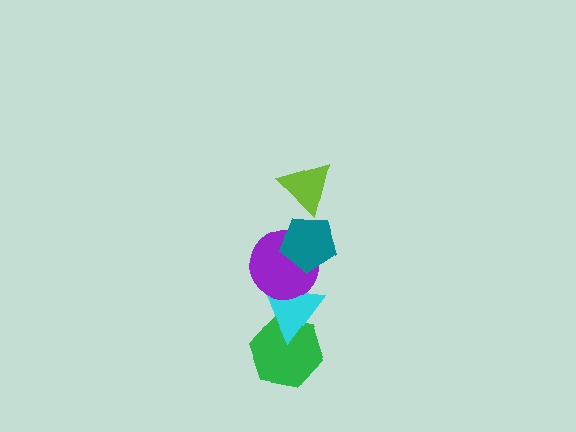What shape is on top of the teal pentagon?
The lime triangle is on top of the teal pentagon.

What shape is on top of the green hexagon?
The cyan triangle is on top of the green hexagon.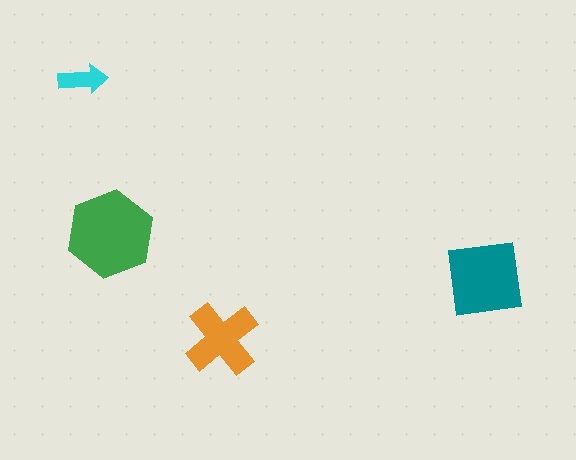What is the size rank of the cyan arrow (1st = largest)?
4th.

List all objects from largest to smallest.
The green hexagon, the teal square, the orange cross, the cyan arrow.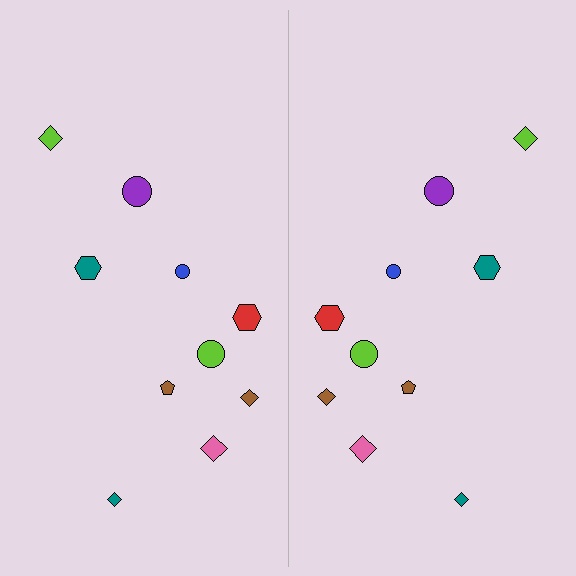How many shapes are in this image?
There are 20 shapes in this image.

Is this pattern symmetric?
Yes, this pattern has bilateral (reflection) symmetry.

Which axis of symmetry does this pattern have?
The pattern has a vertical axis of symmetry running through the center of the image.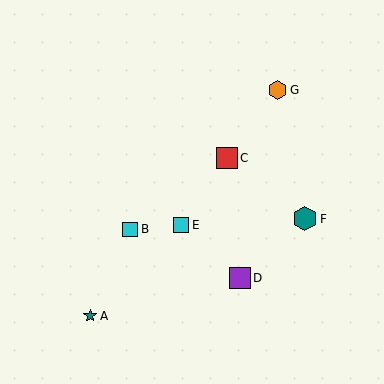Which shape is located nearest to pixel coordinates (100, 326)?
The teal star (labeled A) at (90, 316) is nearest to that location.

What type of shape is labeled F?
Shape F is a teal hexagon.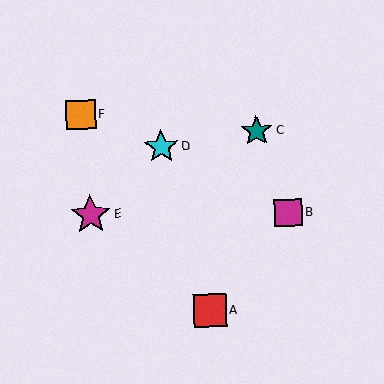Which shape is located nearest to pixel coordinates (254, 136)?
The teal star (labeled C) at (257, 131) is nearest to that location.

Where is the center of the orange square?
The center of the orange square is at (80, 115).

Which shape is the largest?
The magenta star (labeled E) is the largest.